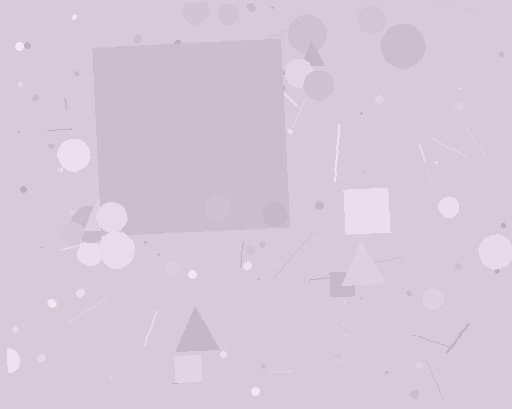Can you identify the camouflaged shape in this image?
The camouflaged shape is a square.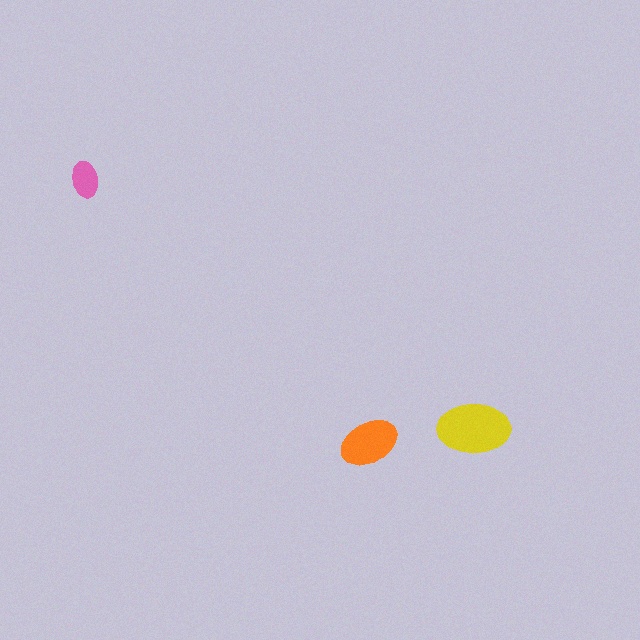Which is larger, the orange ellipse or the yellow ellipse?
The yellow one.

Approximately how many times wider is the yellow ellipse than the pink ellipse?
About 2 times wider.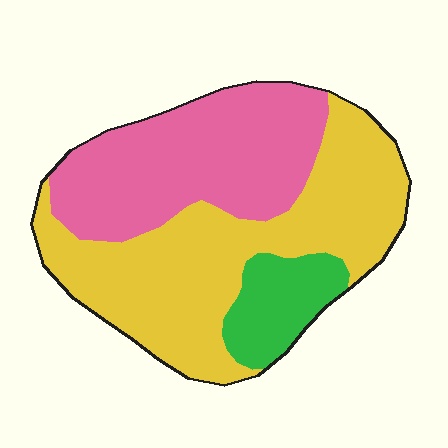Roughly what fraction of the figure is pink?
Pink takes up about three eighths (3/8) of the figure.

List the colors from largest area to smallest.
From largest to smallest: yellow, pink, green.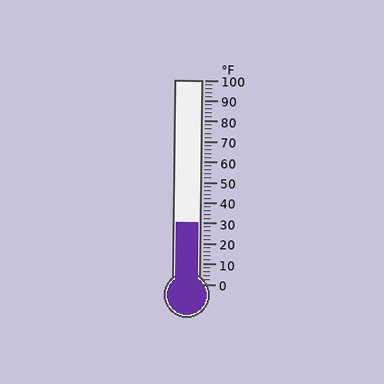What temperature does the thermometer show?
The thermometer shows approximately 30°F.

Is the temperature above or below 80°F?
The temperature is below 80°F.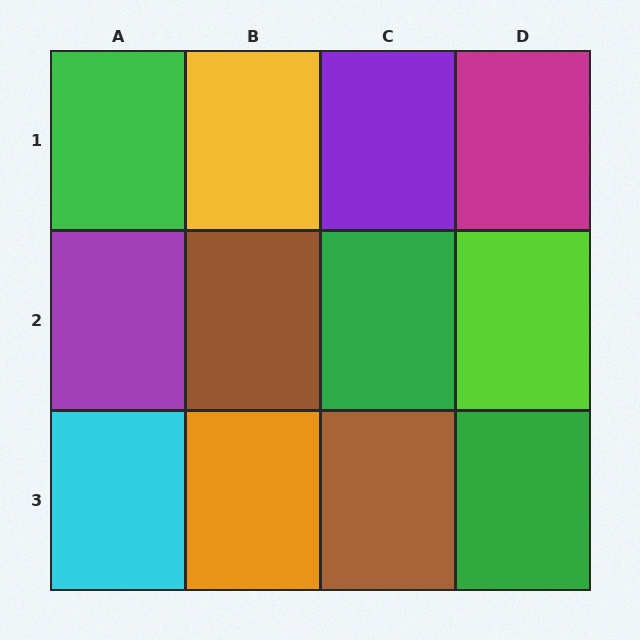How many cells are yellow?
1 cell is yellow.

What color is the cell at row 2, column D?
Lime.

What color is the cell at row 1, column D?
Magenta.